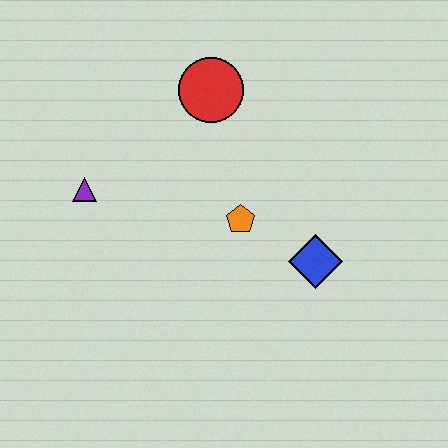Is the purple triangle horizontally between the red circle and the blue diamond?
No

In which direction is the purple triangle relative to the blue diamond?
The purple triangle is to the left of the blue diamond.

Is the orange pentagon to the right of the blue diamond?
No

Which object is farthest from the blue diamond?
The purple triangle is farthest from the blue diamond.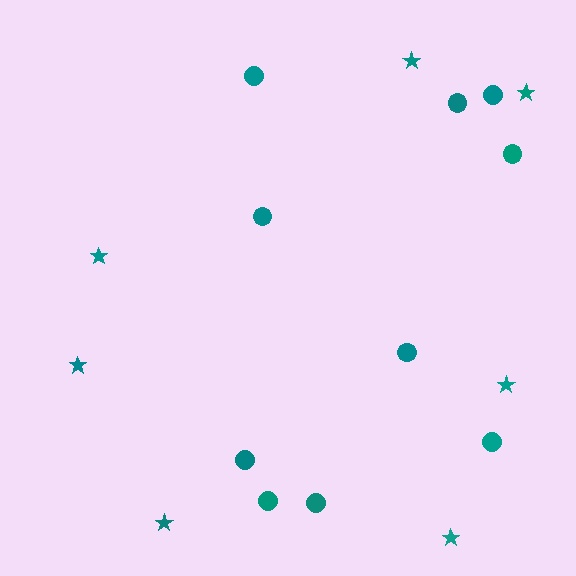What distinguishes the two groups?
There are 2 groups: one group of circles (10) and one group of stars (7).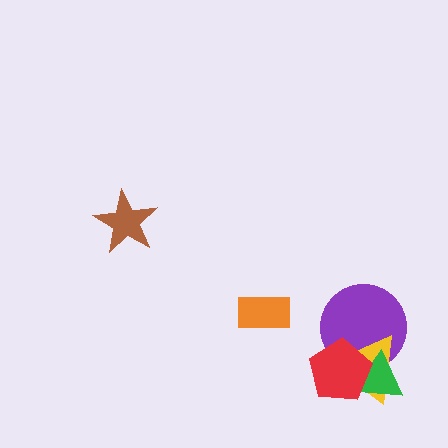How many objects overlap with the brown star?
0 objects overlap with the brown star.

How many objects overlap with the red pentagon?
3 objects overlap with the red pentagon.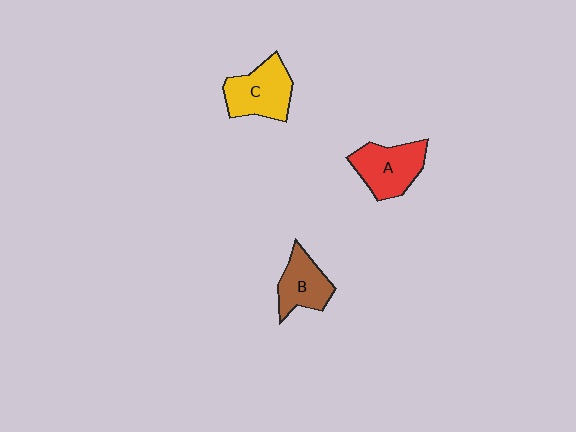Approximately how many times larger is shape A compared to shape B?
Approximately 1.2 times.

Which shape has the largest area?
Shape C (yellow).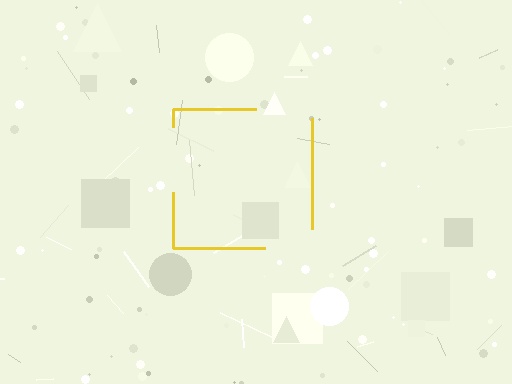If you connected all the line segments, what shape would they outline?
They would outline a square.